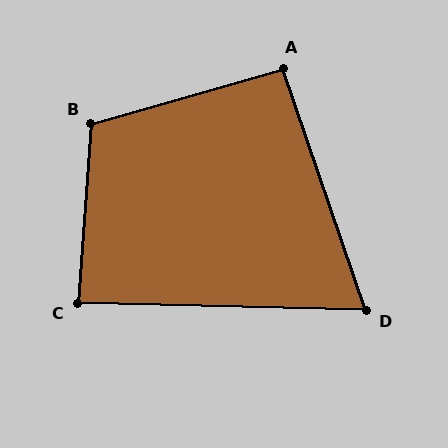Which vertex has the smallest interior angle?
D, at approximately 70 degrees.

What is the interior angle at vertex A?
Approximately 93 degrees (approximately right).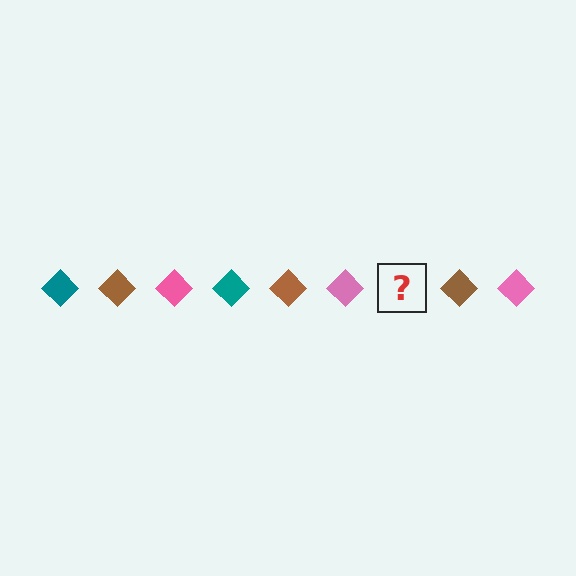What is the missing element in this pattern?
The missing element is a teal diamond.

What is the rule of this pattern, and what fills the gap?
The rule is that the pattern cycles through teal, brown, pink diamonds. The gap should be filled with a teal diamond.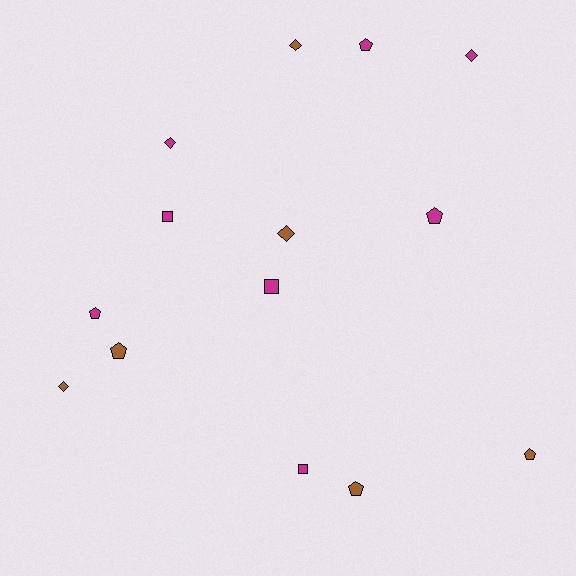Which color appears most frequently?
Magenta, with 8 objects.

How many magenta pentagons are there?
There are 3 magenta pentagons.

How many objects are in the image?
There are 14 objects.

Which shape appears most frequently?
Pentagon, with 6 objects.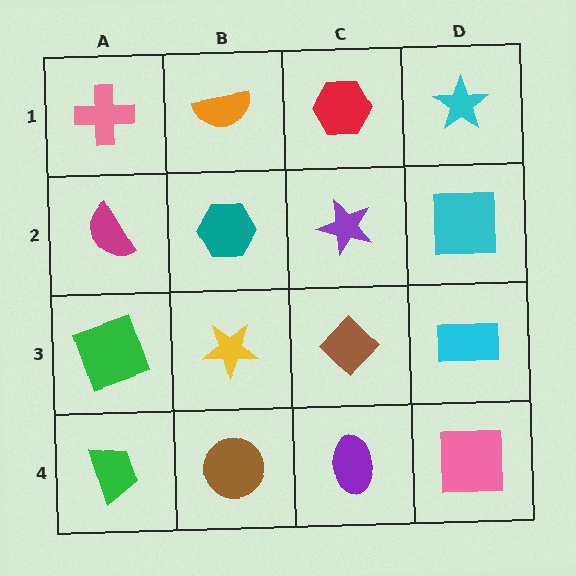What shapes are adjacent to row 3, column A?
A magenta semicircle (row 2, column A), a green trapezoid (row 4, column A), a yellow star (row 3, column B).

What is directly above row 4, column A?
A green square.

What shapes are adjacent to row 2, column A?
A pink cross (row 1, column A), a green square (row 3, column A), a teal hexagon (row 2, column B).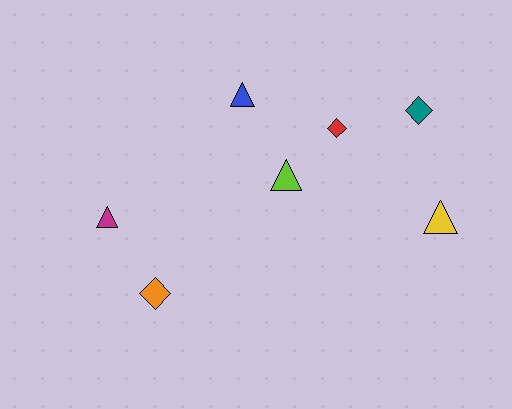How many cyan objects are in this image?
There are no cyan objects.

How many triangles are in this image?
There are 4 triangles.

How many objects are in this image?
There are 7 objects.